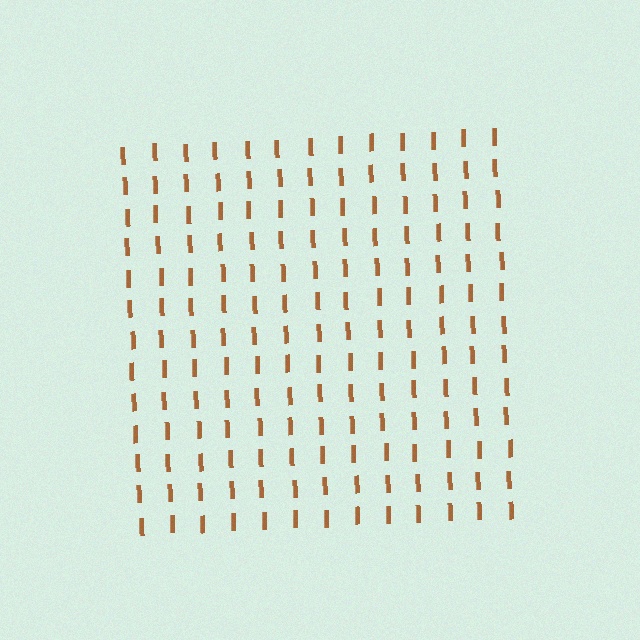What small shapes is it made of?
It is made of small letter I's.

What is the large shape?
The large shape is a square.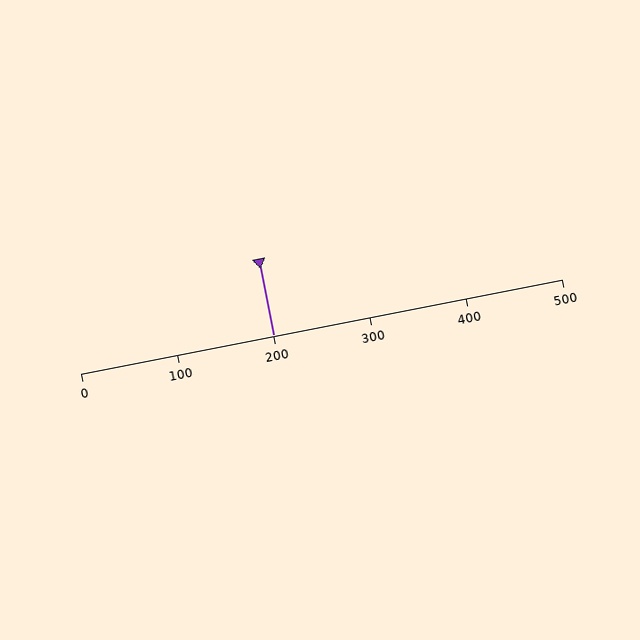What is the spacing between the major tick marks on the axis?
The major ticks are spaced 100 apart.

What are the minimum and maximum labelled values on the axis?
The axis runs from 0 to 500.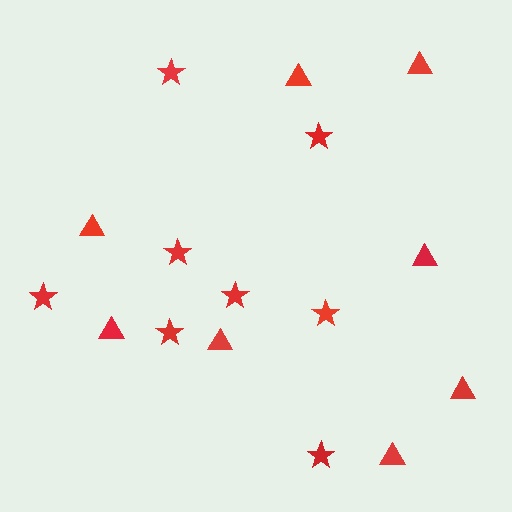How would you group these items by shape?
There are 2 groups: one group of stars (8) and one group of triangles (8).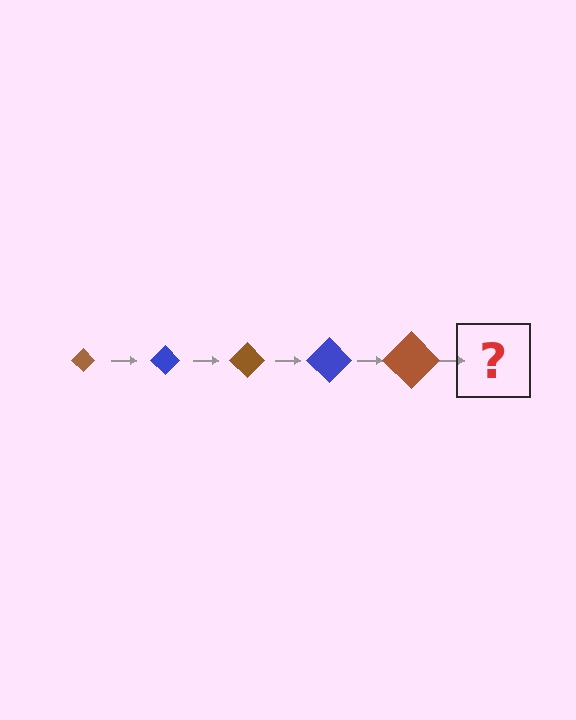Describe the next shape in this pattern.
It should be a blue diamond, larger than the previous one.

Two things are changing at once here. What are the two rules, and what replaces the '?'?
The two rules are that the diamond grows larger each step and the color cycles through brown and blue. The '?' should be a blue diamond, larger than the previous one.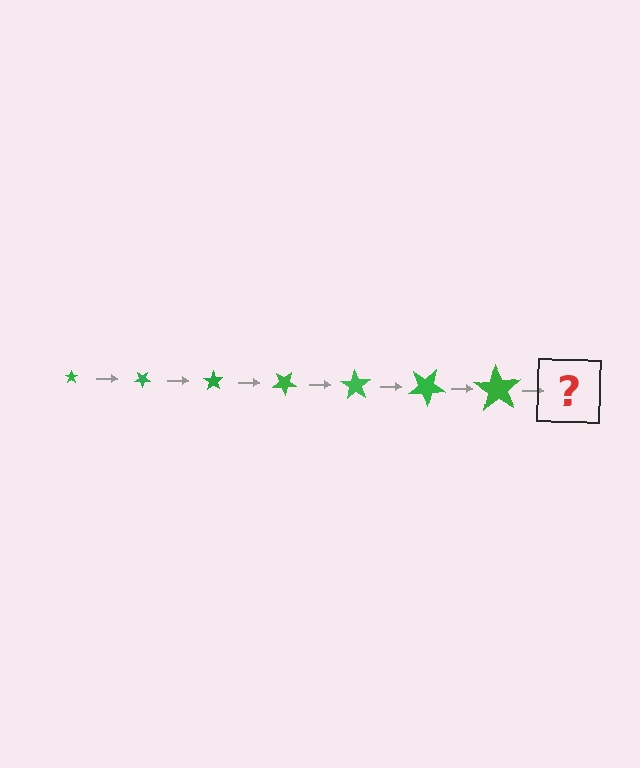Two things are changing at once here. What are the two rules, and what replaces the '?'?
The two rules are that the star grows larger each step and it rotates 35 degrees each step. The '?' should be a star, larger than the previous one and rotated 245 degrees from the start.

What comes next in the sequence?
The next element should be a star, larger than the previous one and rotated 245 degrees from the start.